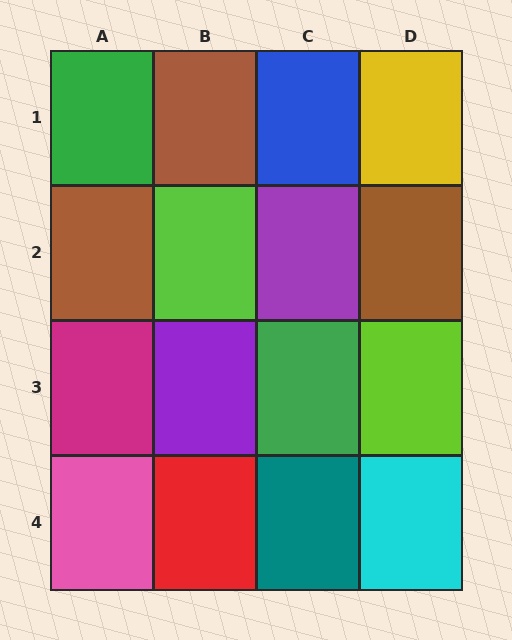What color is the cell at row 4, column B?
Red.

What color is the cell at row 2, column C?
Purple.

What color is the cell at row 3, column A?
Magenta.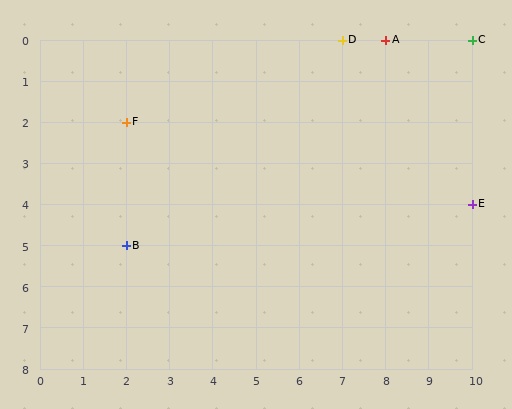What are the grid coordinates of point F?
Point F is at grid coordinates (2, 2).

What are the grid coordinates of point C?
Point C is at grid coordinates (10, 0).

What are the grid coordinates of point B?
Point B is at grid coordinates (2, 5).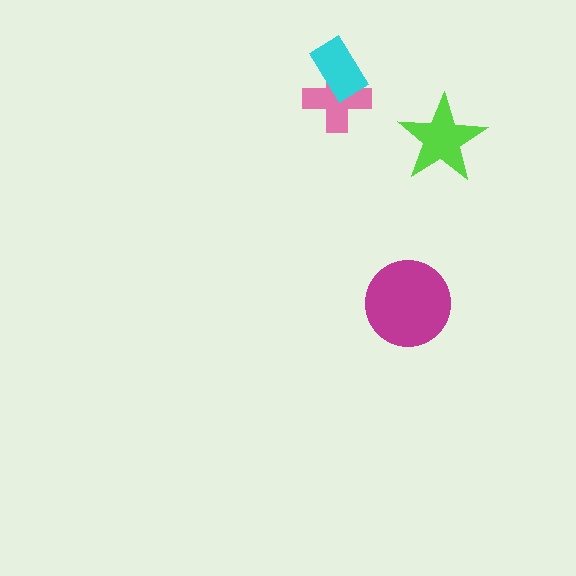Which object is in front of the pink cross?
The cyan rectangle is in front of the pink cross.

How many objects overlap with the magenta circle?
0 objects overlap with the magenta circle.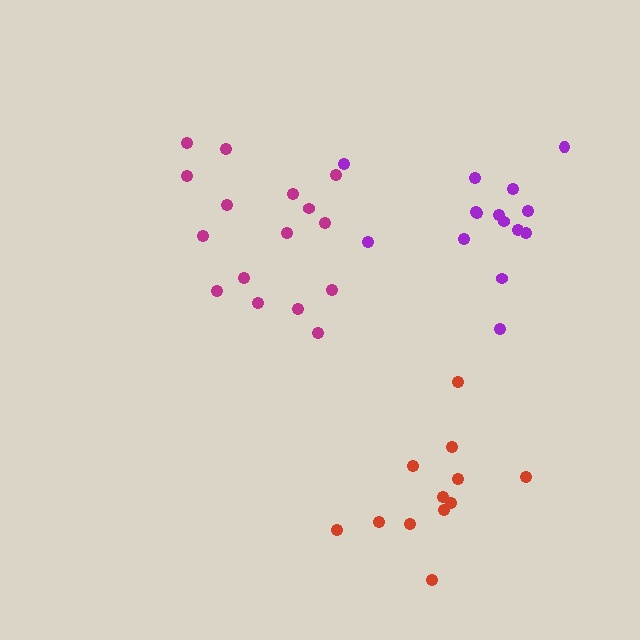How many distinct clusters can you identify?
There are 3 distinct clusters.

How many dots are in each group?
Group 1: 15 dots, Group 2: 12 dots, Group 3: 16 dots (43 total).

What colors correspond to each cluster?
The clusters are colored: purple, red, magenta.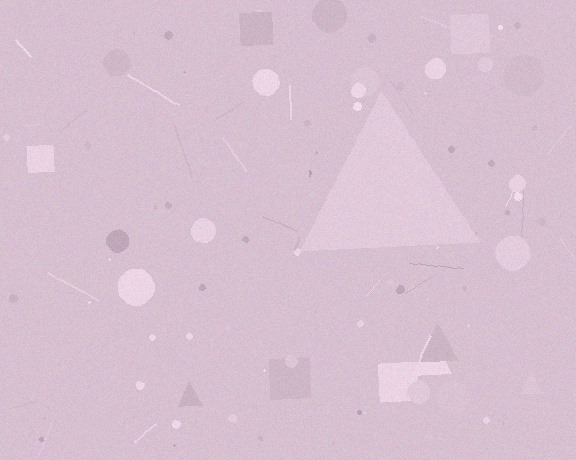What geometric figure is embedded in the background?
A triangle is embedded in the background.